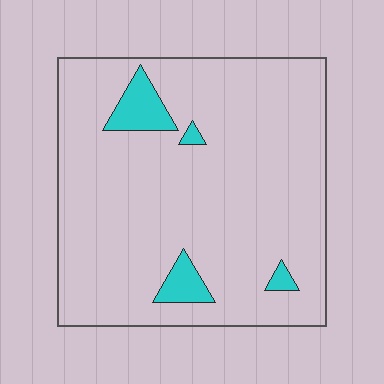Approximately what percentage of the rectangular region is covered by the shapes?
Approximately 5%.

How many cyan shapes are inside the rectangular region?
4.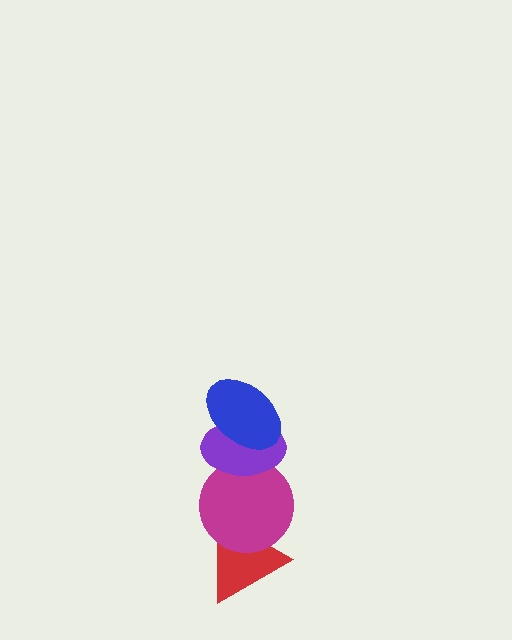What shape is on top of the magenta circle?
The purple ellipse is on top of the magenta circle.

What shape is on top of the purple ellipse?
The blue ellipse is on top of the purple ellipse.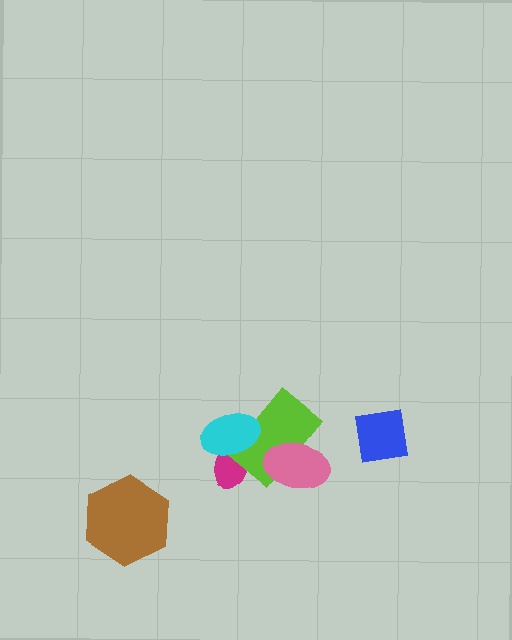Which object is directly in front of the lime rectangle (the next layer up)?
The pink ellipse is directly in front of the lime rectangle.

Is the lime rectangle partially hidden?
Yes, it is partially covered by another shape.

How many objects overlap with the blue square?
0 objects overlap with the blue square.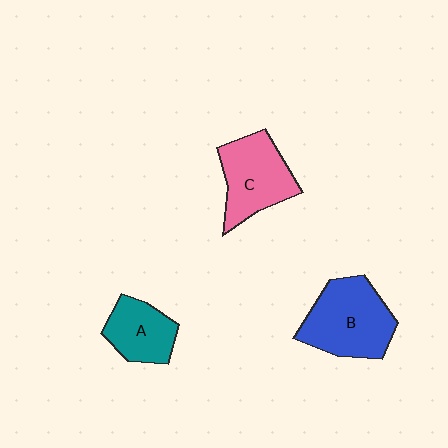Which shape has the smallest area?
Shape A (teal).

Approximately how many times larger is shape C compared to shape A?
Approximately 1.4 times.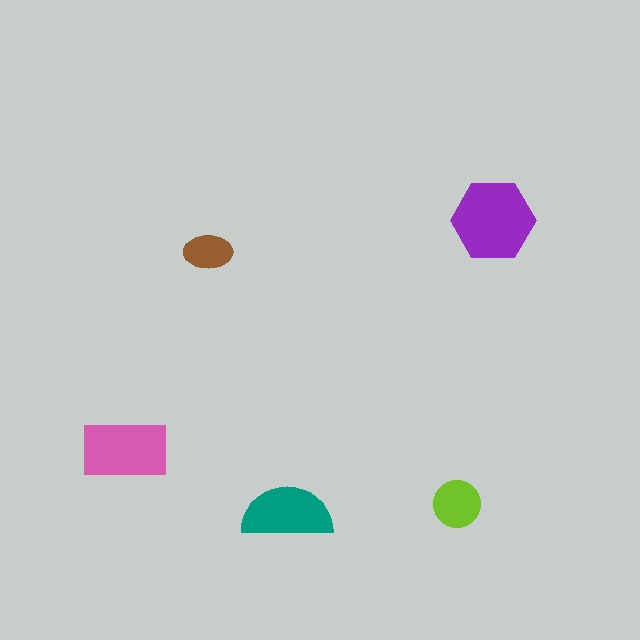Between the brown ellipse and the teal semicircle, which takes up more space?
The teal semicircle.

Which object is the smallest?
The brown ellipse.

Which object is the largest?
The purple hexagon.